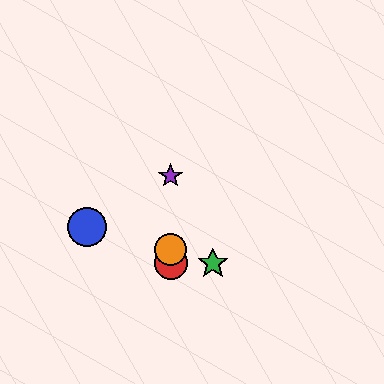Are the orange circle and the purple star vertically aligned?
Yes, both are at x≈171.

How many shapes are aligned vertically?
4 shapes (the red circle, the yellow circle, the purple star, the orange circle) are aligned vertically.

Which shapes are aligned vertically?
The red circle, the yellow circle, the purple star, the orange circle are aligned vertically.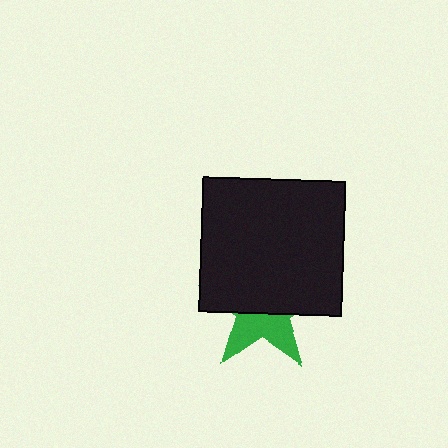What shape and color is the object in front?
The object in front is a black rectangle.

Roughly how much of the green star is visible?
A small part of it is visible (roughly 39%).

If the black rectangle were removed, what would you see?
You would see the complete green star.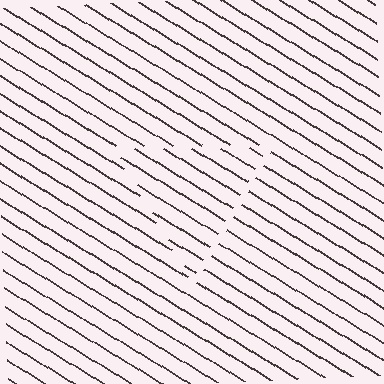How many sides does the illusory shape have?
3 sides — the line-ends trace a triangle.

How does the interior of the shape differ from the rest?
The interior of the shape contains the same grating, shifted by half a period — the contour is defined by the phase discontinuity where line-ends from the inner and outer gratings abut.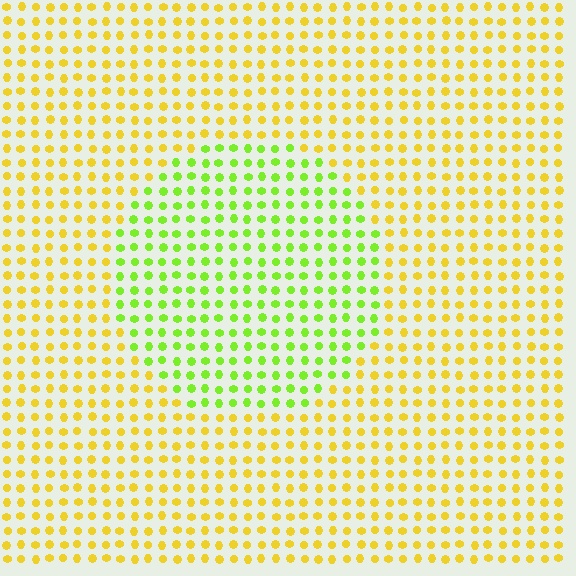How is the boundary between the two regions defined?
The boundary is defined purely by a slight shift in hue (about 45 degrees). Spacing, size, and orientation are identical on both sides.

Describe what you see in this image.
The image is filled with small yellow elements in a uniform arrangement. A circle-shaped region is visible where the elements are tinted to a slightly different hue, forming a subtle color boundary.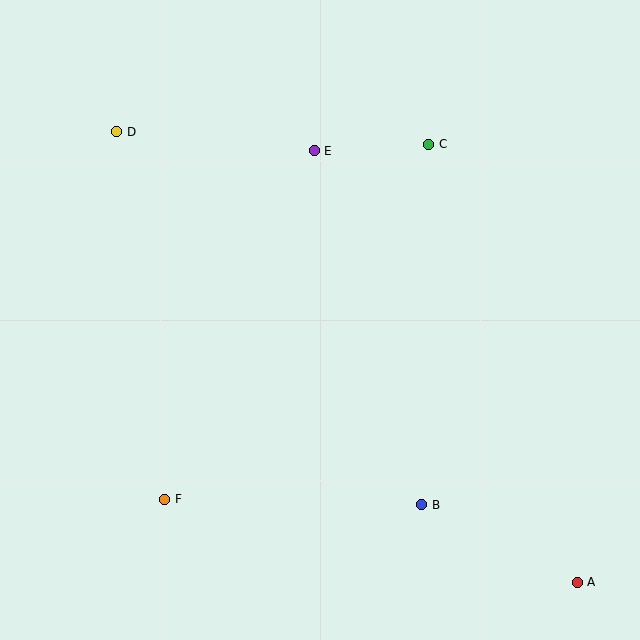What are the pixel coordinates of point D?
Point D is at (117, 132).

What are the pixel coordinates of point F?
Point F is at (165, 499).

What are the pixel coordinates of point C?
Point C is at (429, 144).